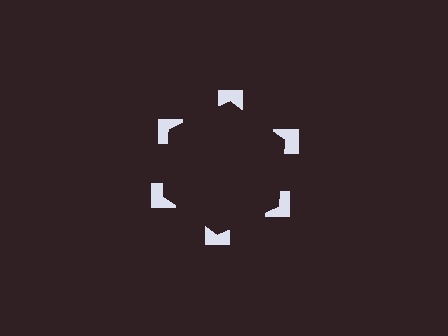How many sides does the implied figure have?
6 sides.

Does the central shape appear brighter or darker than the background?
It typically appears slightly darker than the background, even though no actual brightness change is drawn.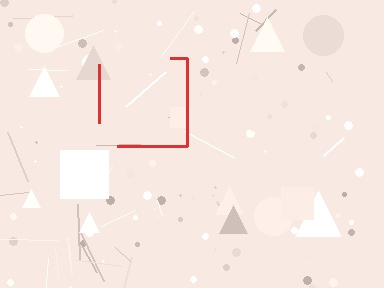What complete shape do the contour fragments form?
The contour fragments form a square.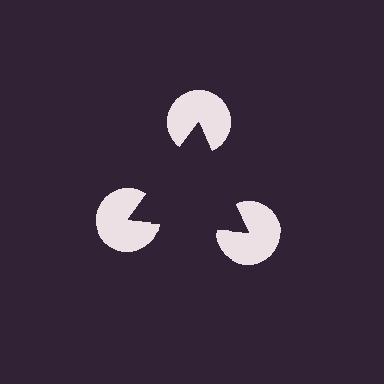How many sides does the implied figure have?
3 sides.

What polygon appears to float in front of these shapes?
An illusory triangle — its edges are inferred from the aligned wedge cuts in the pac-man discs, not physically drawn.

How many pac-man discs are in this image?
There are 3 — one at each vertex of the illusory triangle.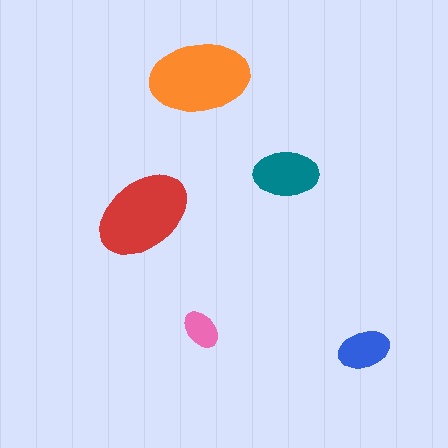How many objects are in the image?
There are 5 objects in the image.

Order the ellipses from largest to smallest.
the orange one, the red one, the teal one, the blue one, the pink one.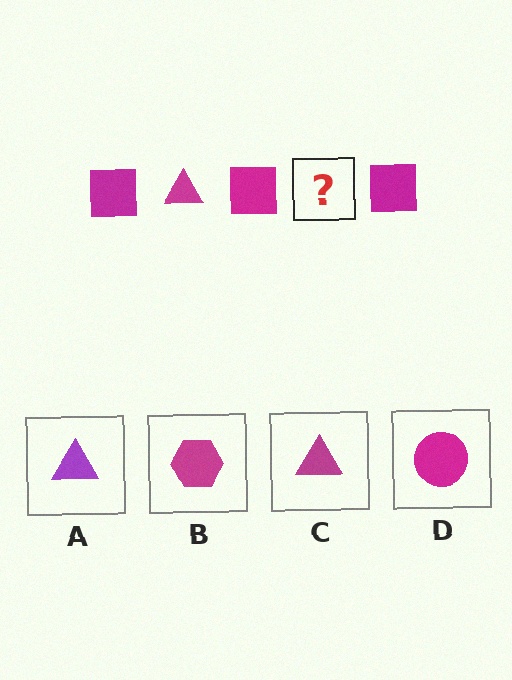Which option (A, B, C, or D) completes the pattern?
C.